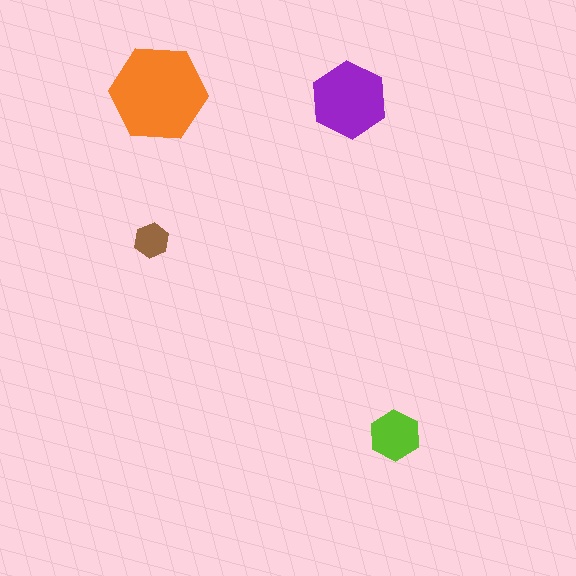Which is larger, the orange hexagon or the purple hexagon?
The orange one.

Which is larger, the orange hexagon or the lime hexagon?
The orange one.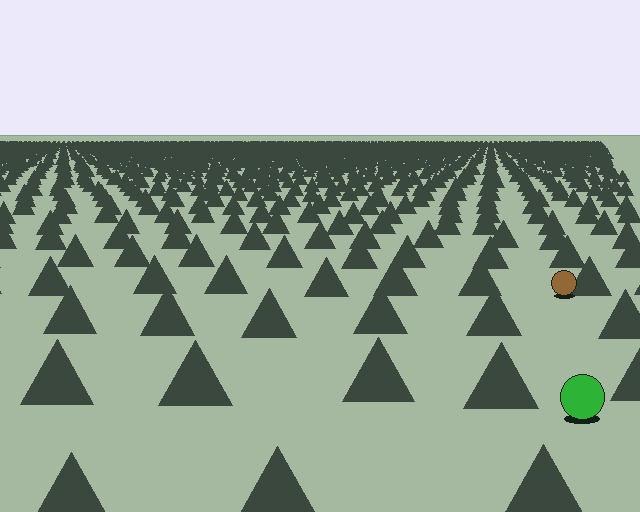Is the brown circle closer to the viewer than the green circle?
No. The green circle is closer — you can tell from the texture gradient: the ground texture is coarser near it.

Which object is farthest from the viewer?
The brown circle is farthest from the viewer. It appears smaller and the ground texture around it is denser.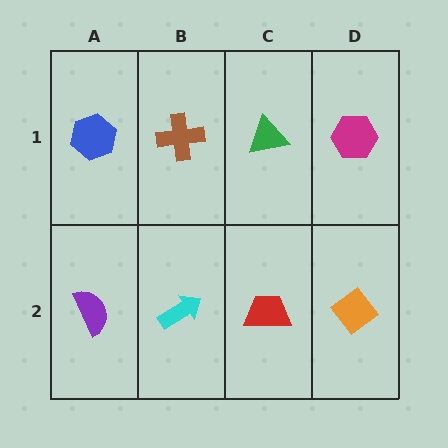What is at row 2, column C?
A red trapezoid.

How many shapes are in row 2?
4 shapes.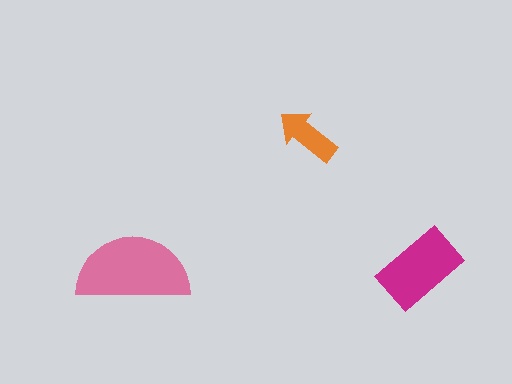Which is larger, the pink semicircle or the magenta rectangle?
The pink semicircle.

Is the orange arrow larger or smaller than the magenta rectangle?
Smaller.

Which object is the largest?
The pink semicircle.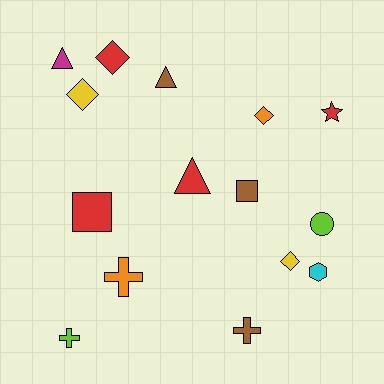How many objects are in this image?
There are 15 objects.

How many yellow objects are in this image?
There are 2 yellow objects.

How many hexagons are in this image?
There is 1 hexagon.